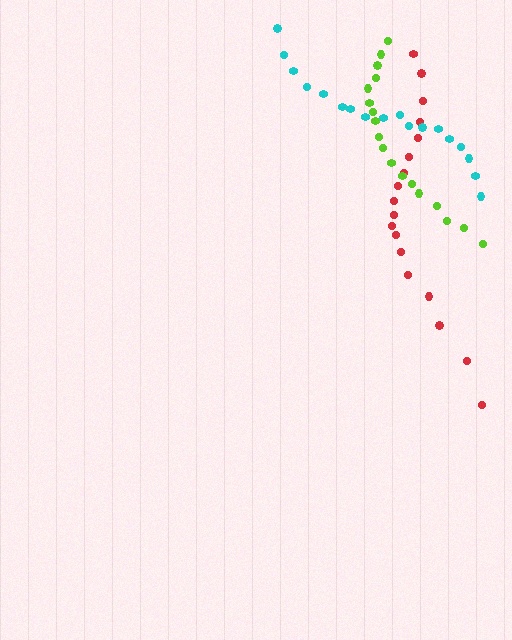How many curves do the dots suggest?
There are 3 distinct paths.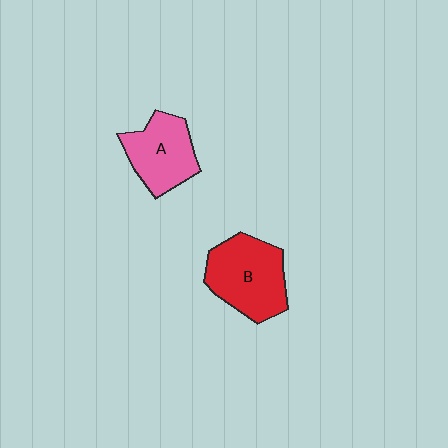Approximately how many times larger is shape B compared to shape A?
Approximately 1.3 times.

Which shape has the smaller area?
Shape A (pink).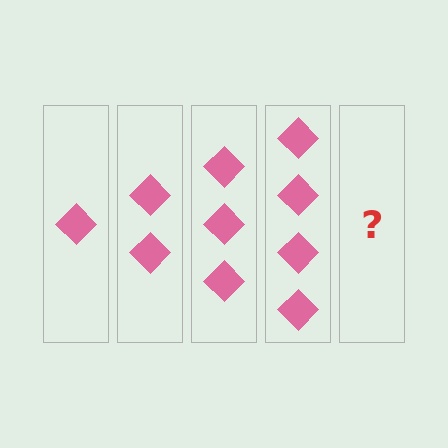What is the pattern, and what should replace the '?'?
The pattern is that each step adds one more diamond. The '?' should be 5 diamonds.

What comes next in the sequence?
The next element should be 5 diamonds.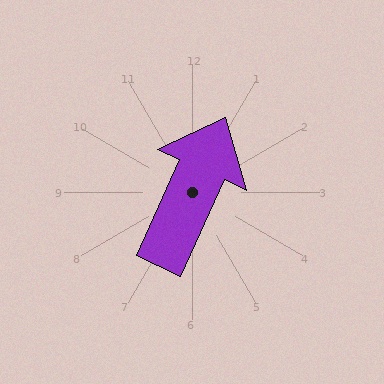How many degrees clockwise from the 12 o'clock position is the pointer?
Approximately 24 degrees.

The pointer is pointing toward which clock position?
Roughly 1 o'clock.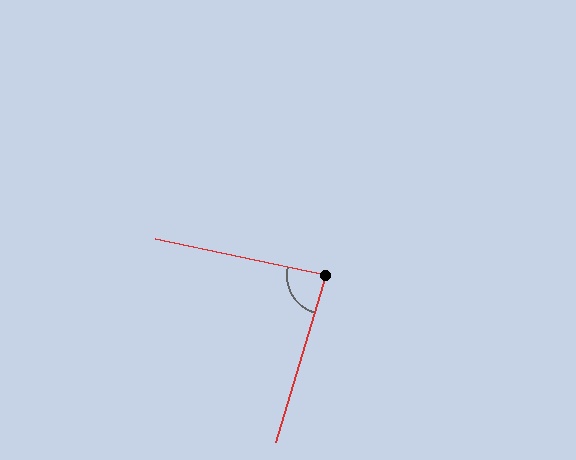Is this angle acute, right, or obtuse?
It is approximately a right angle.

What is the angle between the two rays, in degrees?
Approximately 86 degrees.